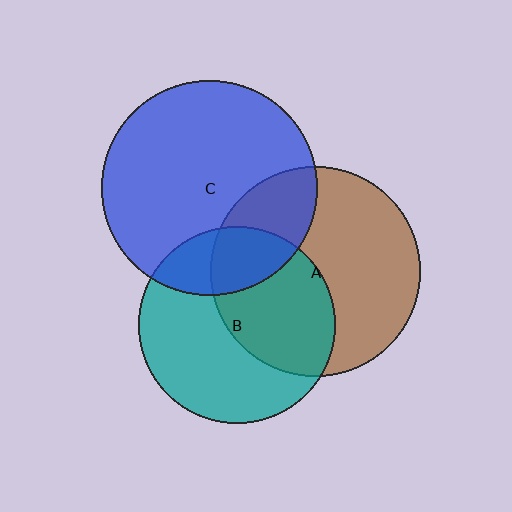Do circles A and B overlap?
Yes.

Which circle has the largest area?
Circle C (blue).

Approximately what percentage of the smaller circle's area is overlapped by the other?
Approximately 45%.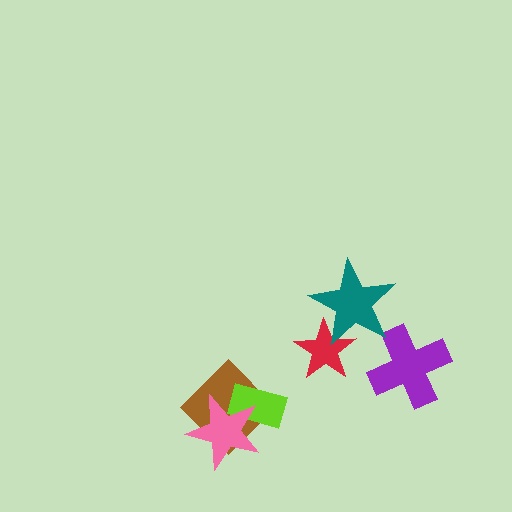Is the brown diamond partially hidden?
Yes, it is partially covered by another shape.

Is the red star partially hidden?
Yes, it is partially covered by another shape.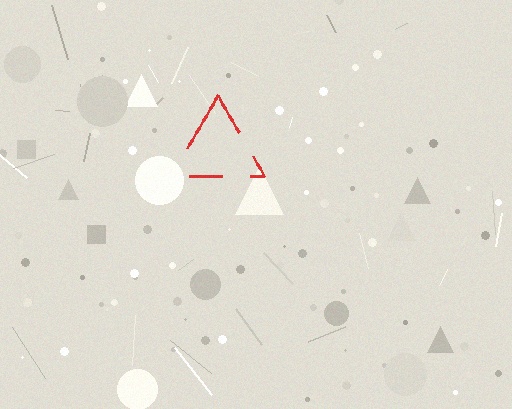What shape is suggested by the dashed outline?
The dashed outline suggests a triangle.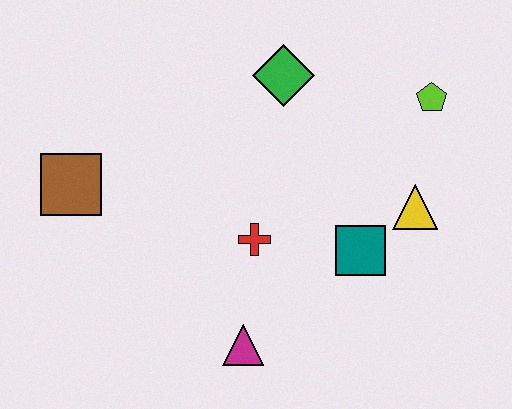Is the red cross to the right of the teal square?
No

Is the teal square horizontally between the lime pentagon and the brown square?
Yes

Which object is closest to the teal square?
The yellow triangle is closest to the teal square.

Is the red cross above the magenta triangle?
Yes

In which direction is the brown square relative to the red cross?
The brown square is to the left of the red cross.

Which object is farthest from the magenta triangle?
The lime pentagon is farthest from the magenta triangle.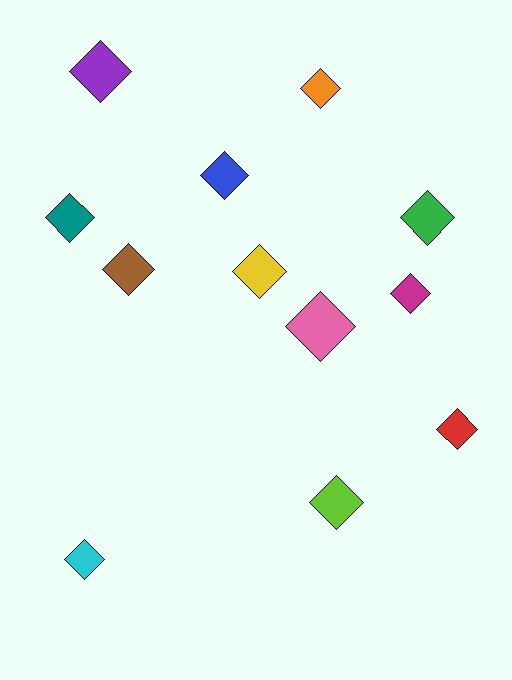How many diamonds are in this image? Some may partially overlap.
There are 12 diamonds.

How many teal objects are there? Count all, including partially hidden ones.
There is 1 teal object.